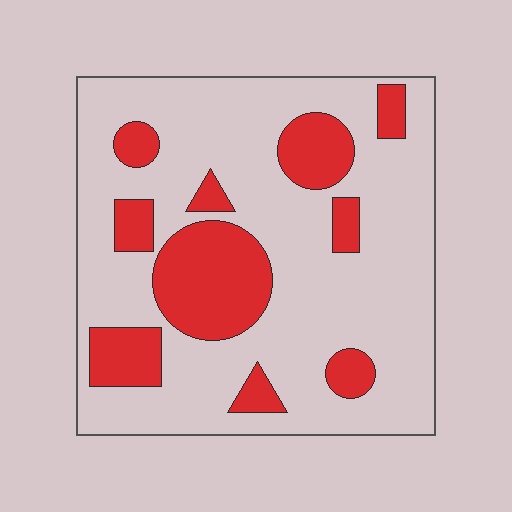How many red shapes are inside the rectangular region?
10.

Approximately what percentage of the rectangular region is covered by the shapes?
Approximately 25%.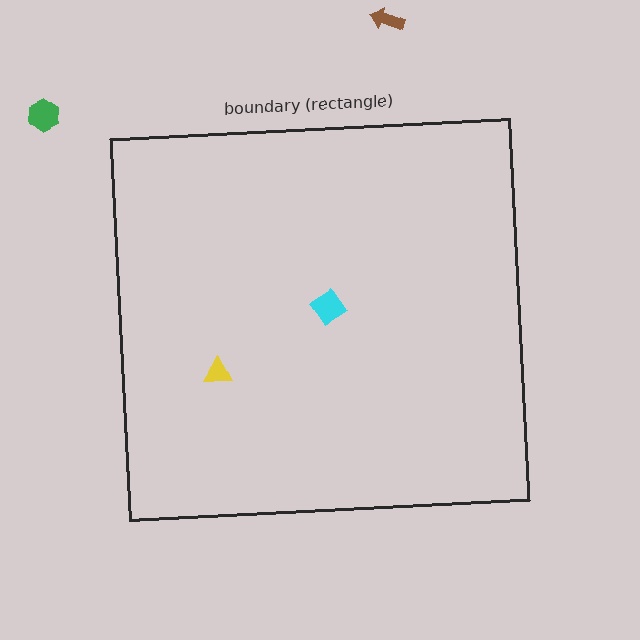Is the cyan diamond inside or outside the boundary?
Inside.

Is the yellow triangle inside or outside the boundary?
Inside.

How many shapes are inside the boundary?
2 inside, 2 outside.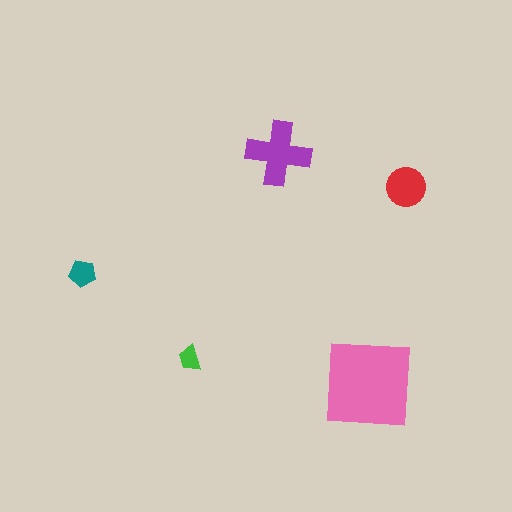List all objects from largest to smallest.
The pink square, the purple cross, the red circle, the teal pentagon, the green trapezoid.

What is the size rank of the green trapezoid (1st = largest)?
5th.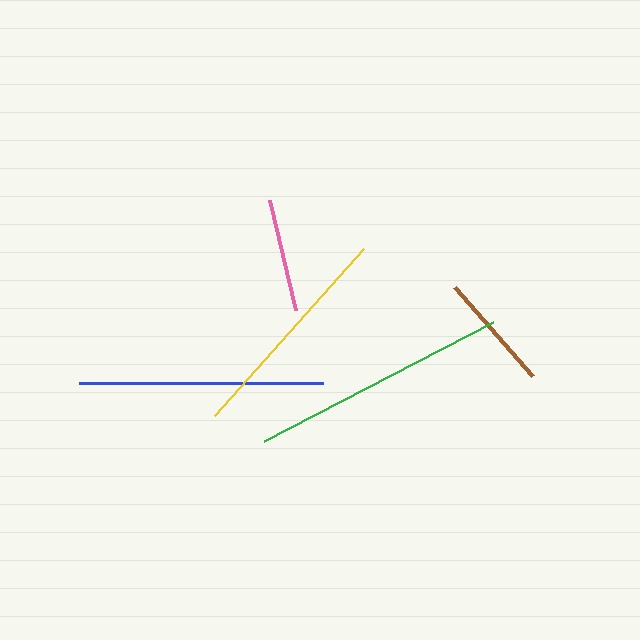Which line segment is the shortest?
The pink line is the shortest at approximately 113 pixels.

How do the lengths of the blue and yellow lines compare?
The blue and yellow lines are approximately the same length.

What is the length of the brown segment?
The brown segment is approximately 118 pixels long.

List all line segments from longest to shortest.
From longest to shortest: green, blue, yellow, brown, pink.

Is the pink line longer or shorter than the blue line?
The blue line is longer than the pink line.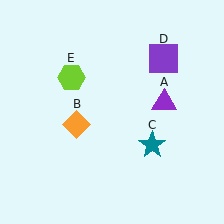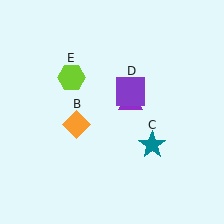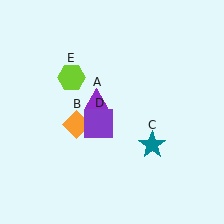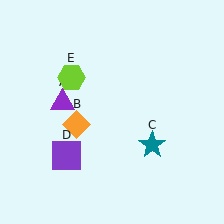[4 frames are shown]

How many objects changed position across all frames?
2 objects changed position: purple triangle (object A), purple square (object D).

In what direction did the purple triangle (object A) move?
The purple triangle (object A) moved left.